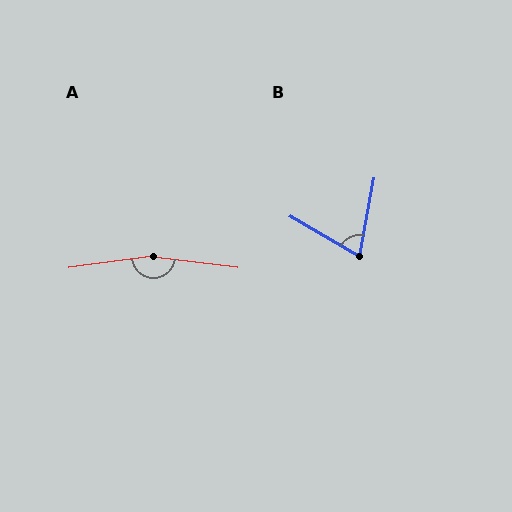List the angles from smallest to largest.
B (70°), A (165°).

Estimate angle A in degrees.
Approximately 165 degrees.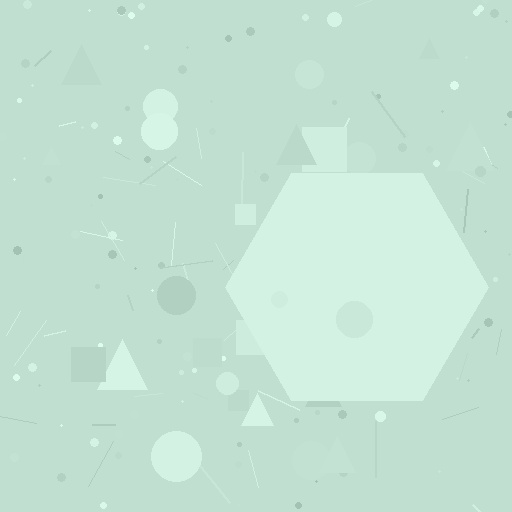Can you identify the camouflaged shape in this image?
The camouflaged shape is a hexagon.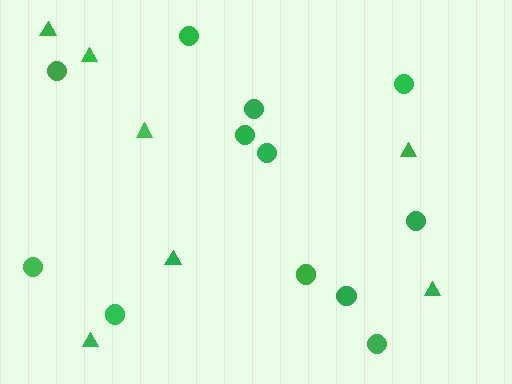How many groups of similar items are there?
There are 2 groups: one group of circles (12) and one group of triangles (7).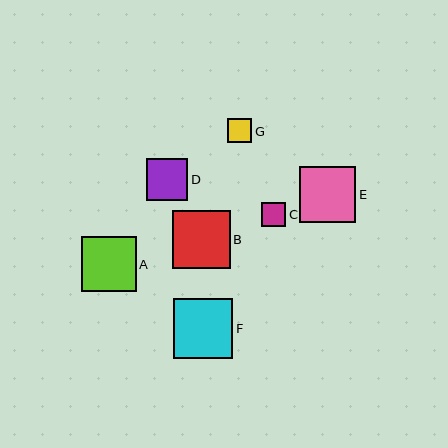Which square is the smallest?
Square C is the smallest with a size of approximately 24 pixels.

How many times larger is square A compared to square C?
Square A is approximately 2.3 times the size of square C.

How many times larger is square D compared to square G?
Square D is approximately 1.7 times the size of square G.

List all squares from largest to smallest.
From largest to smallest: F, B, E, A, D, G, C.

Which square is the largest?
Square F is the largest with a size of approximately 60 pixels.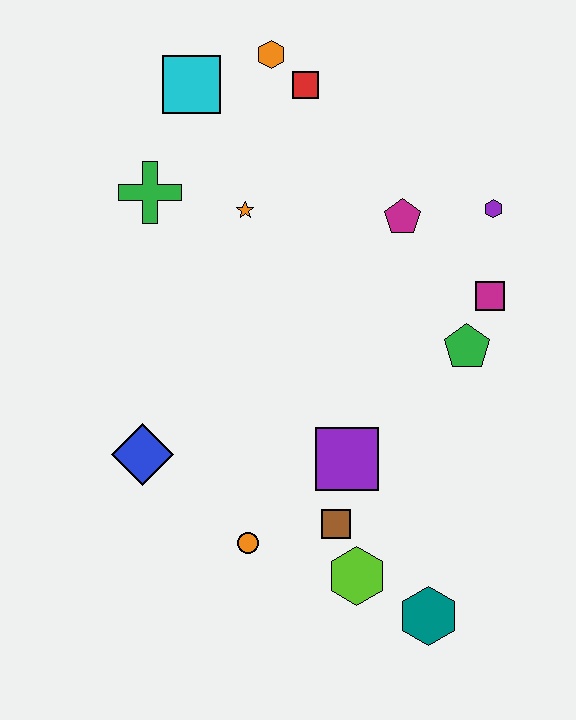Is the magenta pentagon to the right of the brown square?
Yes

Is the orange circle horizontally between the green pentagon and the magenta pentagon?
No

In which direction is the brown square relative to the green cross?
The brown square is below the green cross.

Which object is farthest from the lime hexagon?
The orange hexagon is farthest from the lime hexagon.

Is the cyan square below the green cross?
No